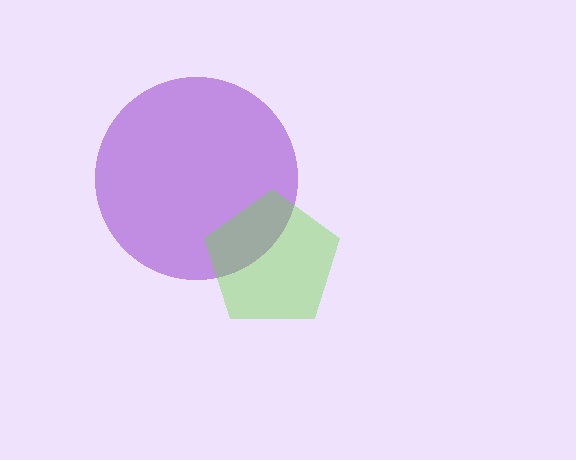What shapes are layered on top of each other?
The layered shapes are: a purple circle, a lime pentagon.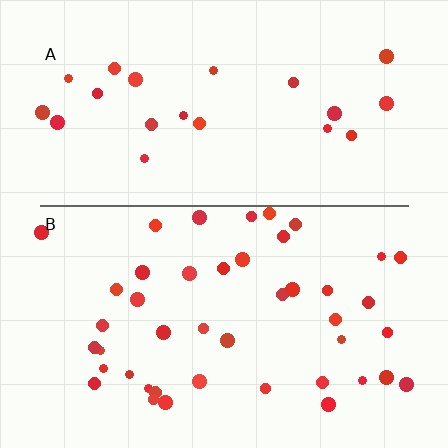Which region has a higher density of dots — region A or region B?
B (the bottom).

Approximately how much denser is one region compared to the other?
Approximately 2.0× — region B over region A.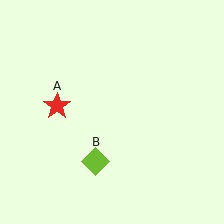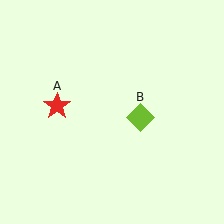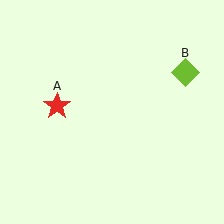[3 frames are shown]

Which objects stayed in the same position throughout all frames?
Red star (object A) remained stationary.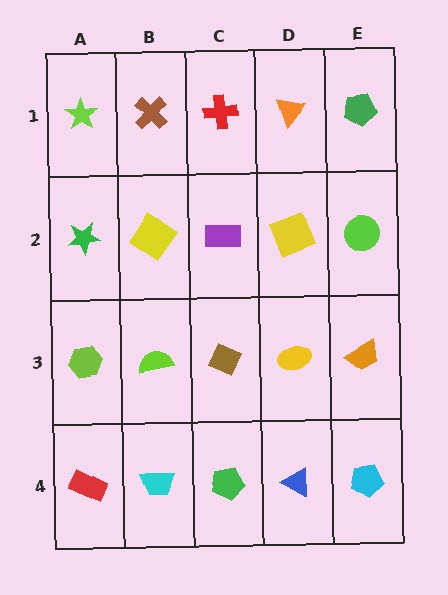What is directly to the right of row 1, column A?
A brown cross.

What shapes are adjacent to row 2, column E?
A green pentagon (row 1, column E), an orange trapezoid (row 3, column E), a yellow square (row 2, column D).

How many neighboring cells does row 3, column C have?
4.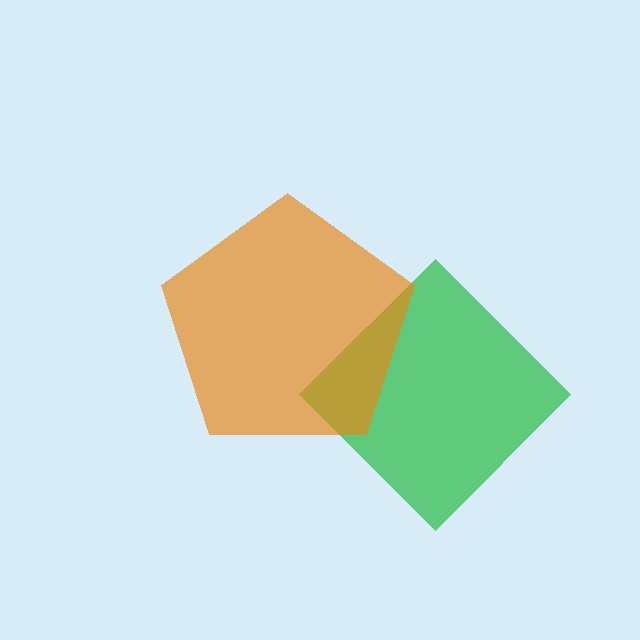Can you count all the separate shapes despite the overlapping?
Yes, there are 2 separate shapes.